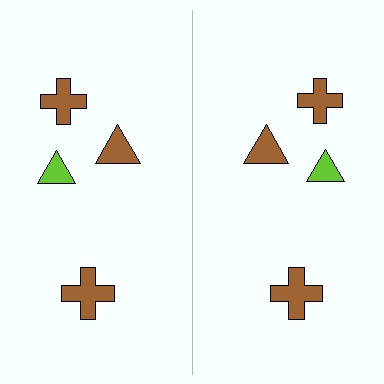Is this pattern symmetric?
Yes, this pattern has bilateral (reflection) symmetry.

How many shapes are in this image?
There are 8 shapes in this image.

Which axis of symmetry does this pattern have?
The pattern has a vertical axis of symmetry running through the center of the image.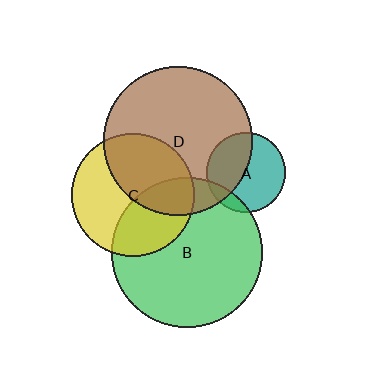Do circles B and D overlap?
Yes.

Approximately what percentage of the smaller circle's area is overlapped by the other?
Approximately 15%.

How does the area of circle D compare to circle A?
Approximately 3.5 times.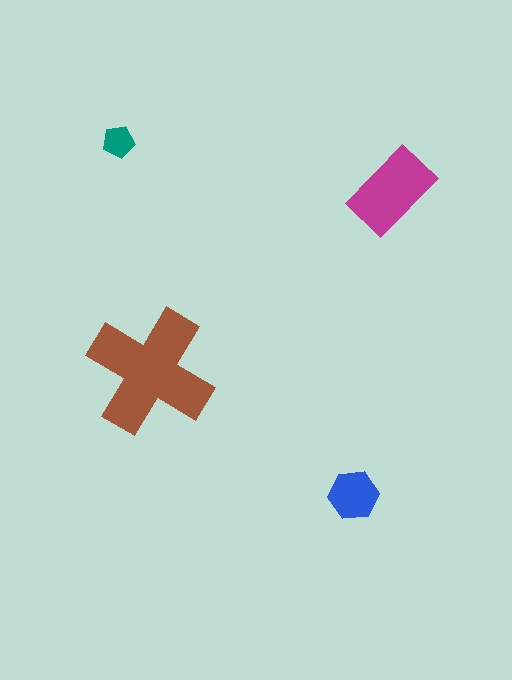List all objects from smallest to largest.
The teal pentagon, the blue hexagon, the magenta rectangle, the brown cross.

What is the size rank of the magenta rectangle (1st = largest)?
2nd.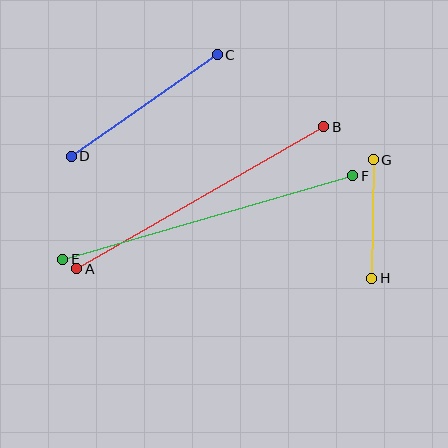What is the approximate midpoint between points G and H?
The midpoint is at approximately (372, 219) pixels.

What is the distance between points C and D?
The distance is approximately 178 pixels.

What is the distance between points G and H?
The distance is approximately 118 pixels.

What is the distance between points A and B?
The distance is approximately 285 pixels.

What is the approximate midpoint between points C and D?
The midpoint is at approximately (144, 106) pixels.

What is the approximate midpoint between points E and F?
The midpoint is at approximately (208, 217) pixels.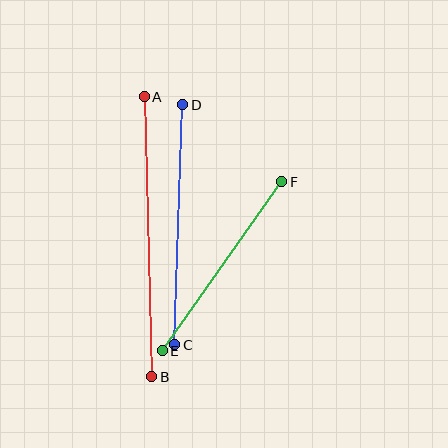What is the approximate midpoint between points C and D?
The midpoint is at approximately (179, 225) pixels.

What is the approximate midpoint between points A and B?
The midpoint is at approximately (148, 237) pixels.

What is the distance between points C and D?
The distance is approximately 240 pixels.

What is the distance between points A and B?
The distance is approximately 280 pixels.